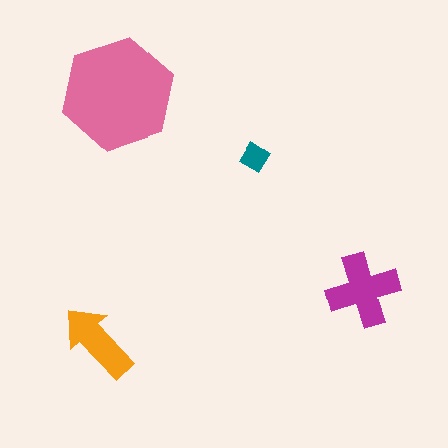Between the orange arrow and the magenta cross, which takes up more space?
The magenta cross.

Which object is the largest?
The pink hexagon.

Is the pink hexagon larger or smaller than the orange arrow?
Larger.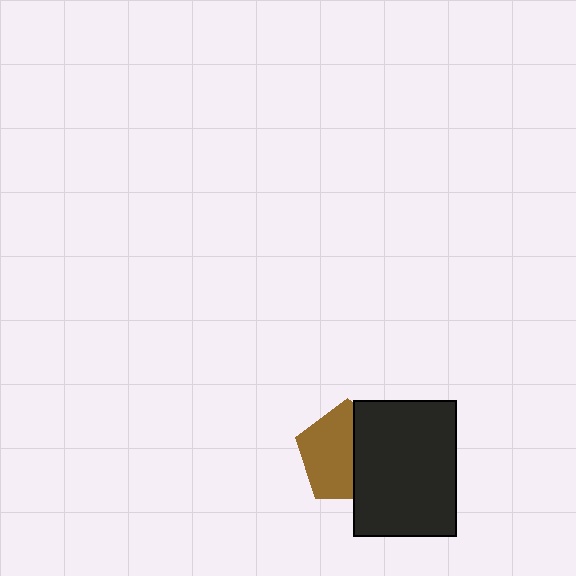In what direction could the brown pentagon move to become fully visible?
The brown pentagon could move left. That would shift it out from behind the black rectangle entirely.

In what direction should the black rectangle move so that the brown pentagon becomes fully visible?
The black rectangle should move right. That is the shortest direction to clear the overlap and leave the brown pentagon fully visible.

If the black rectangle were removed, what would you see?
You would see the complete brown pentagon.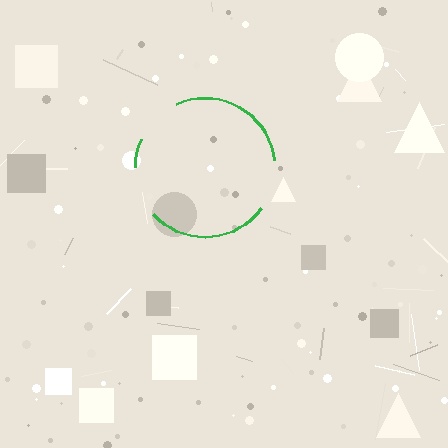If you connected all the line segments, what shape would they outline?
They would outline a circle.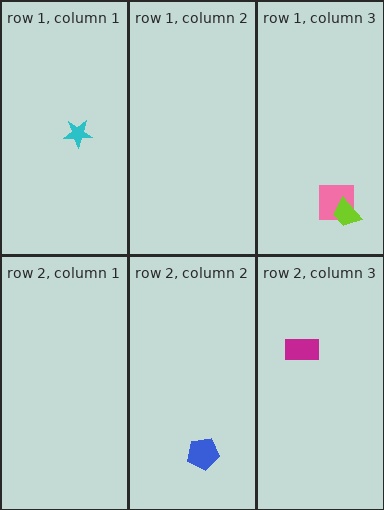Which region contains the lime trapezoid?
The row 1, column 3 region.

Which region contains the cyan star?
The row 1, column 1 region.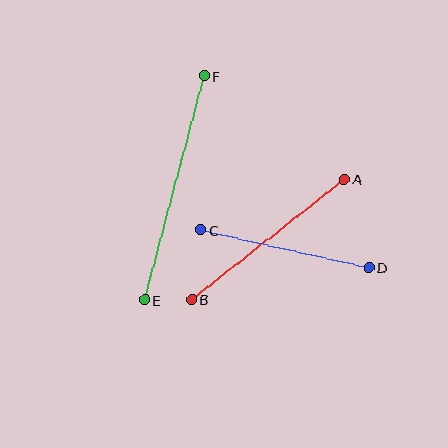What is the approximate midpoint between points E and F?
The midpoint is at approximately (174, 188) pixels.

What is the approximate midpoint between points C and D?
The midpoint is at approximately (285, 249) pixels.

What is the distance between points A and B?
The distance is approximately 194 pixels.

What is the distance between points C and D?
The distance is approximately 173 pixels.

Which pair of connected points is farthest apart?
Points E and F are farthest apart.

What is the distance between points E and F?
The distance is approximately 232 pixels.